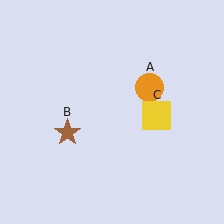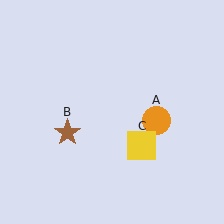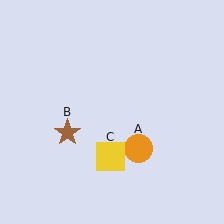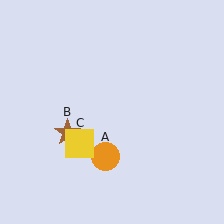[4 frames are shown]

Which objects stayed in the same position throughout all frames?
Brown star (object B) remained stationary.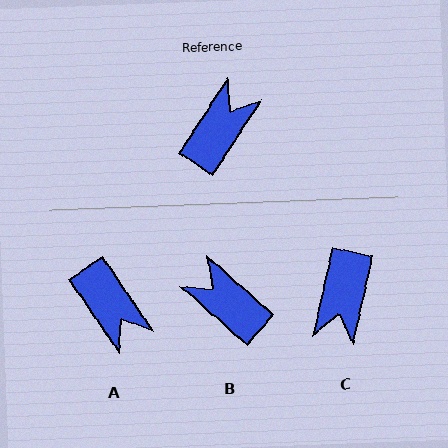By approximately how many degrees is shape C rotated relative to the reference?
Approximately 159 degrees clockwise.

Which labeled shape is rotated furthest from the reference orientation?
C, about 159 degrees away.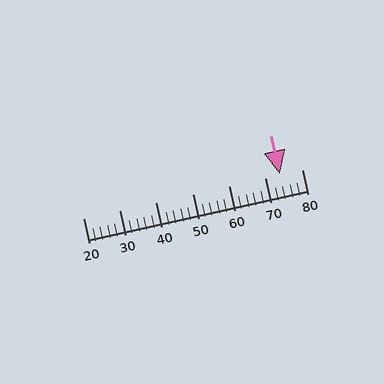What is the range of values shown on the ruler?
The ruler shows values from 20 to 80.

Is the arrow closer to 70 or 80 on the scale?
The arrow is closer to 70.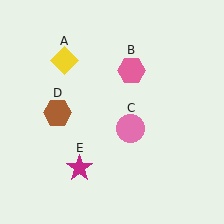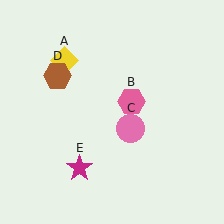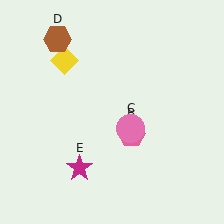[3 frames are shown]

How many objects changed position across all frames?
2 objects changed position: pink hexagon (object B), brown hexagon (object D).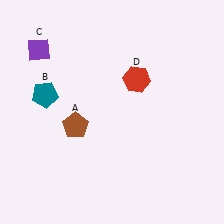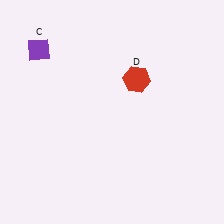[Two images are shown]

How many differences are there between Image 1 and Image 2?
There are 2 differences between the two images.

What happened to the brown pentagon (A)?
The brown pentagon (A) was removed in Image 2. It was in the bottom-left area of Image 1.